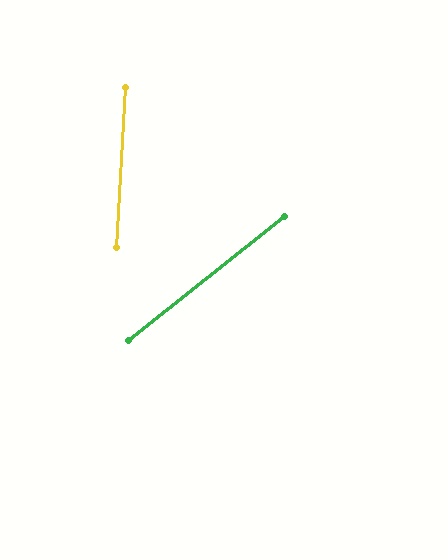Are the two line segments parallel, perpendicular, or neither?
Neither parallel nor perpendicular — they differ by about 49°.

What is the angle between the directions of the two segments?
Approximately 49 degrees.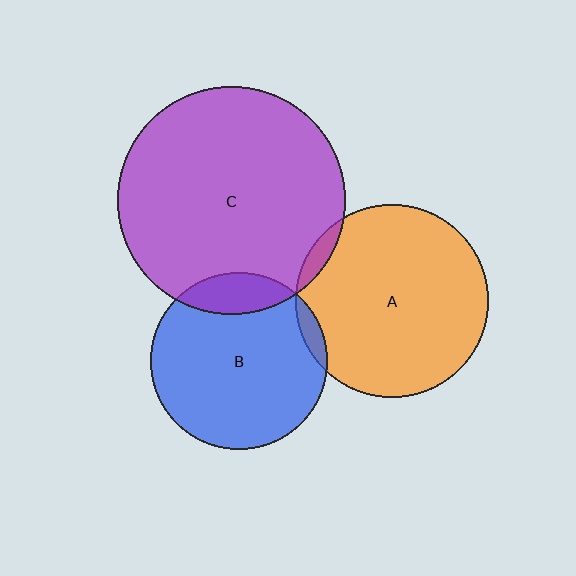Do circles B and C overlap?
Yes.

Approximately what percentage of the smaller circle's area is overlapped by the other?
Approximately 15%.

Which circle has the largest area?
Circle C (purple).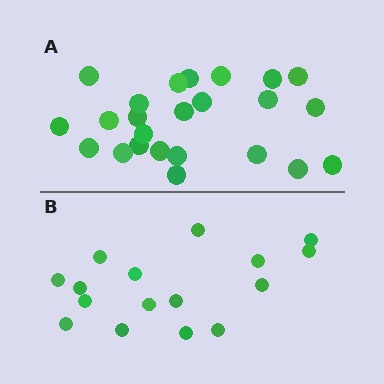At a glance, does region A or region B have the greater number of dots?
Region A (the top region) has more dots.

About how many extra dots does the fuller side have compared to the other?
Region A has roughly 8 or so more dots than region B.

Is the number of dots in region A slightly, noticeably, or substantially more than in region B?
Region A has substantially more. The ratio is roughly 1.5 to 1.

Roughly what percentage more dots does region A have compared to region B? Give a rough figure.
About 50% more.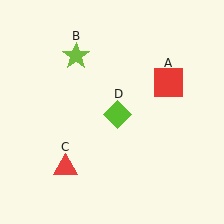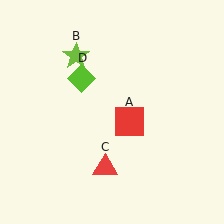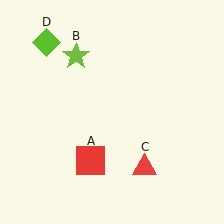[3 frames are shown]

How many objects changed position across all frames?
3 objects changed position: red square (object A), red triangle (object C), lime diamond (object D).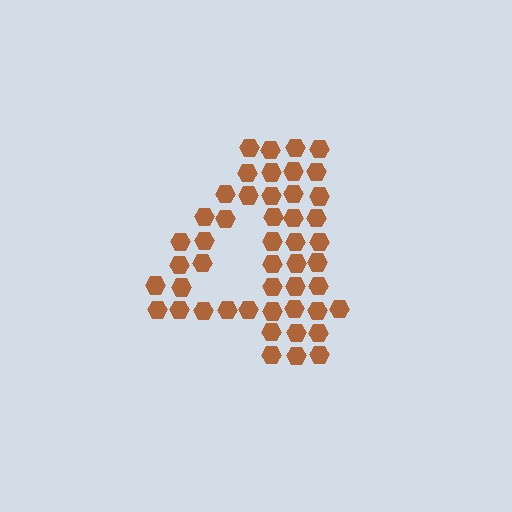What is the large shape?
The large shape is the digit 4.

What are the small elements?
The small elements are hexagons.